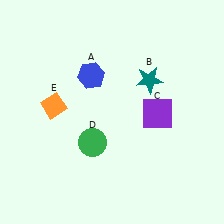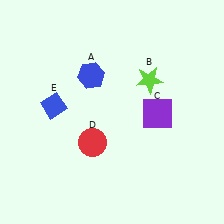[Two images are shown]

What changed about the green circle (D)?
In Image 1, D is green. In Image 2, it changed to red.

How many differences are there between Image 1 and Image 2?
There are 3 differences between the two images.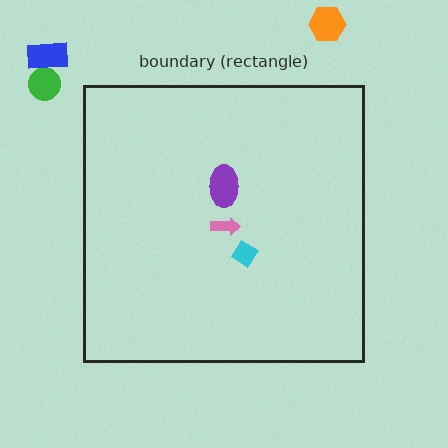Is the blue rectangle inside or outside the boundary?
Outside.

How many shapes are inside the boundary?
3 inside, 3 outside.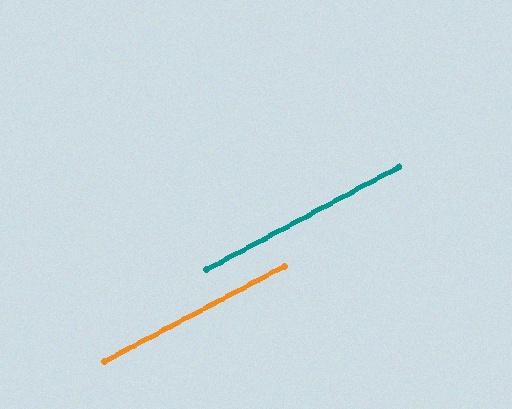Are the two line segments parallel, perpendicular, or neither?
Parallel — their directions differ by only 0.1°.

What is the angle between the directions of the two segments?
Approximately 0 degrees.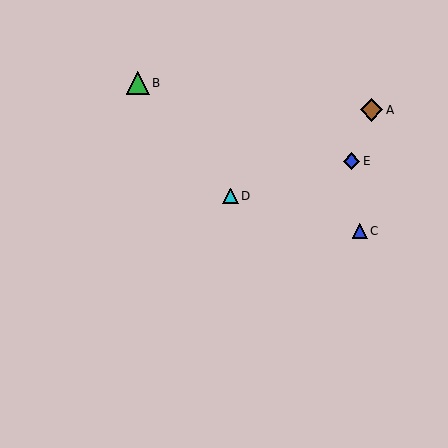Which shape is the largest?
The brown diamond (labeled A) is the largest.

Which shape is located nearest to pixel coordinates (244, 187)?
The cyan triangle (labeled D) at (230, 196) is nearest to that location.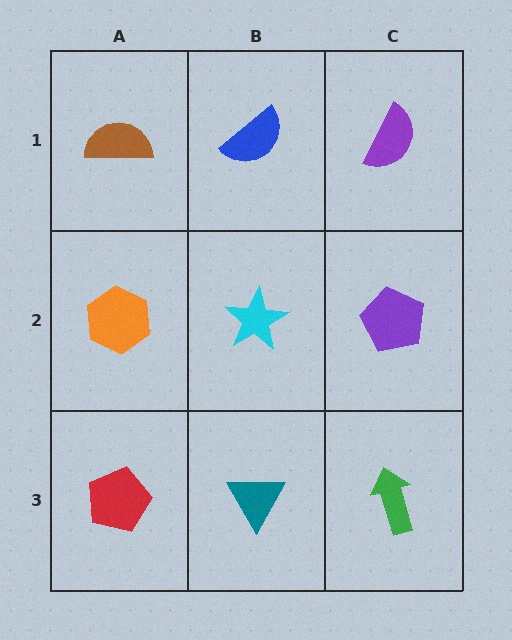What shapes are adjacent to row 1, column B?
A cyan star (row 2, column B), a brown semicircle (row 1, column A), a purple semicircle (row 1, column C).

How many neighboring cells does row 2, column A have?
3.